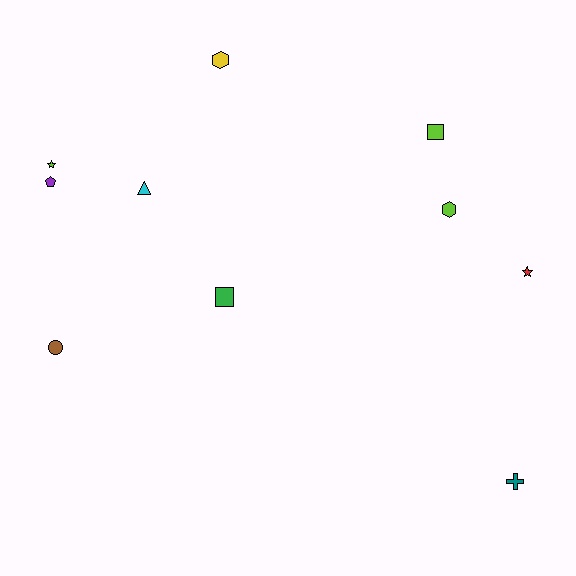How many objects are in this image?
There are 10 objects.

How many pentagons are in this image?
There is 1 pentagon.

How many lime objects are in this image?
There are 3 lime objects.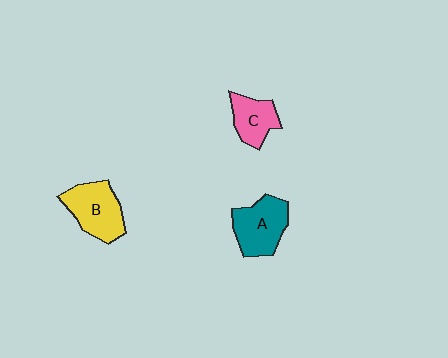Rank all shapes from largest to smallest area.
From largest to smallest: A (teal), B (yellow), C (pink).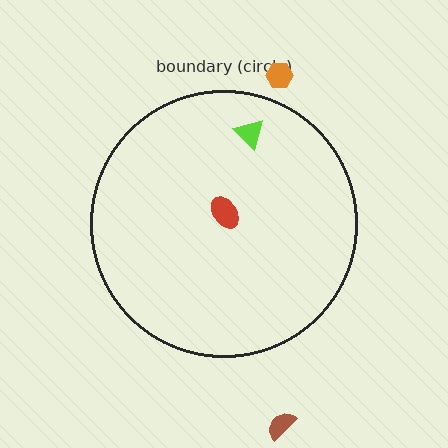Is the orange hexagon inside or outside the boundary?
Outside.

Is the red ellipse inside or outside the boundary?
Inside.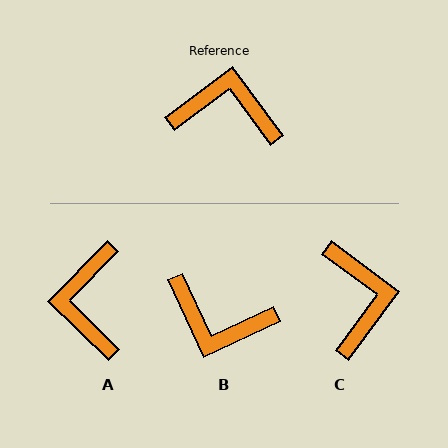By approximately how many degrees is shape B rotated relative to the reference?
Approximately 168 degrees counter-clockwise.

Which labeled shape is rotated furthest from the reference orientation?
B, about 168 degrees away.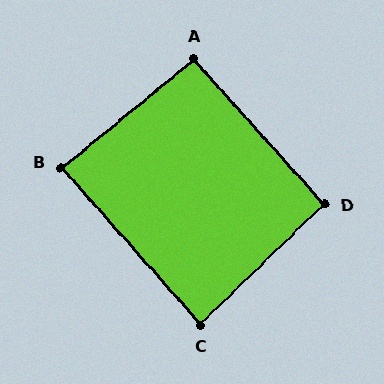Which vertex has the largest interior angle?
A, at approximately 93 degrees.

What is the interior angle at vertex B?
Approximately 88 degrees (approximately right).